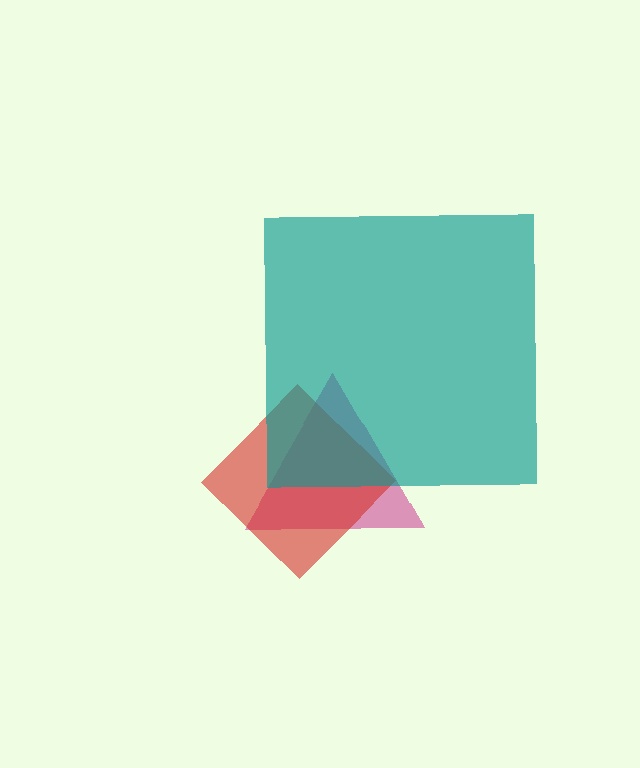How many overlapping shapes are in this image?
There are 3 overlapping shapes in the image.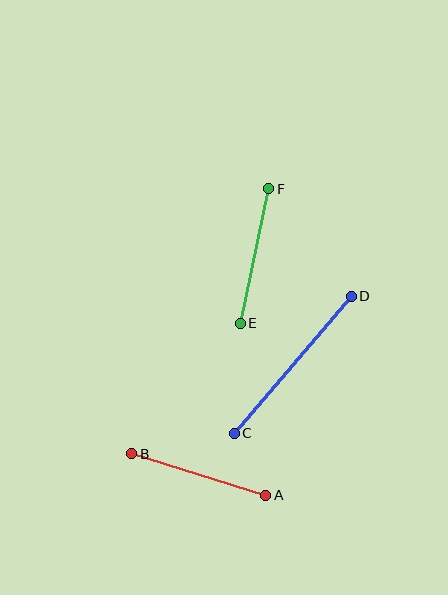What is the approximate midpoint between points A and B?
The midpoint is at approximately (199, 474) pixels.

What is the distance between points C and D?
The distance is approximately 180 pixels.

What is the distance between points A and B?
The distance is approximately 140 pixels.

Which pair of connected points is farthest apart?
Points C and D are farthest apart.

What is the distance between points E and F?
The distance is approximately 137 pixels.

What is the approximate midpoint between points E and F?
The midpoint is at approximately (254, 256) pixels.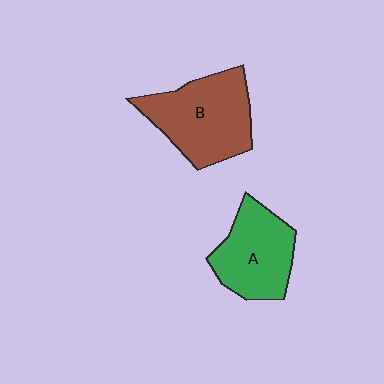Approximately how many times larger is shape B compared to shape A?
Approximately 1.2 times.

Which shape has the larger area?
Shape B (brown).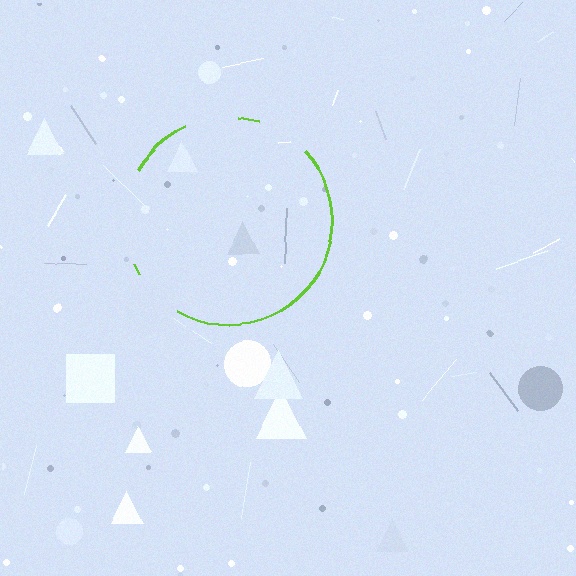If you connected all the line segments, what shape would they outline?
They would outline a circle.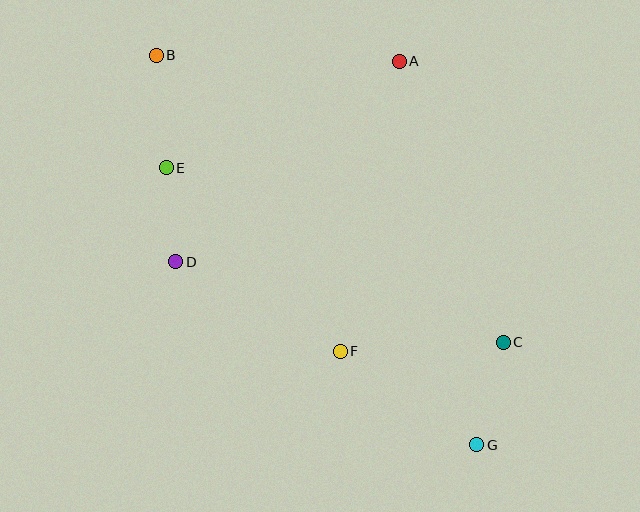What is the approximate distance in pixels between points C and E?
The distance between C and E is approximately 380 pixels.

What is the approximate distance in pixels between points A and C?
The distance between A and C is approximately 300 pixels.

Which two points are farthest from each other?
Points B and G are farthest from each other.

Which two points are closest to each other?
Points D and E are closest to each other.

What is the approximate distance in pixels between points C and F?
The distance between C and F is approximately 163 pixels.